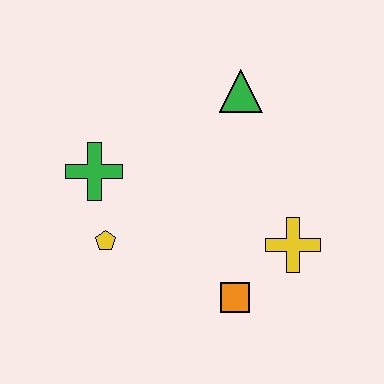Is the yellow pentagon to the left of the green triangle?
Yes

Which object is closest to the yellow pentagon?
The green cross is closest to the yellow pentagon.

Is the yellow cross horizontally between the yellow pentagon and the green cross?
No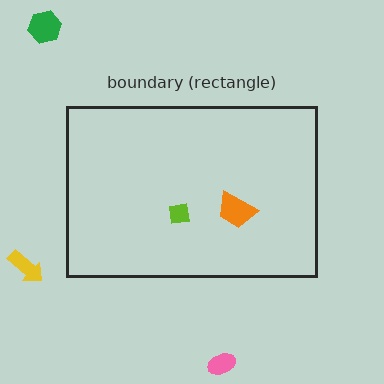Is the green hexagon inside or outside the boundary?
Outside.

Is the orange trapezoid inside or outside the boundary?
Inside.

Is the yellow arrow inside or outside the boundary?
Outside.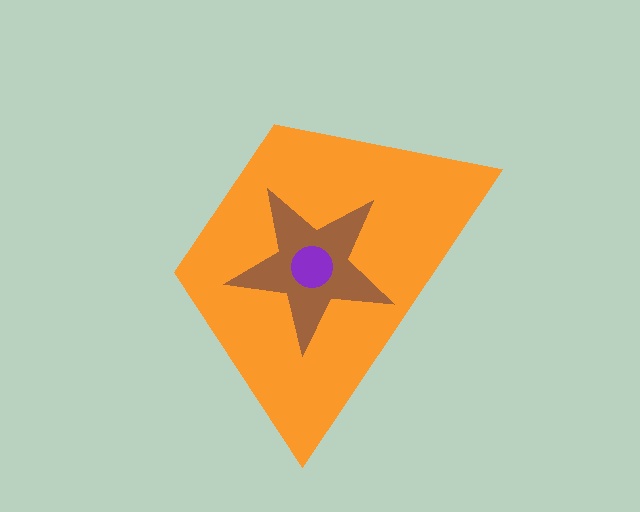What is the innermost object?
The purple circle.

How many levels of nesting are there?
3.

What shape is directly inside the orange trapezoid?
The brown star.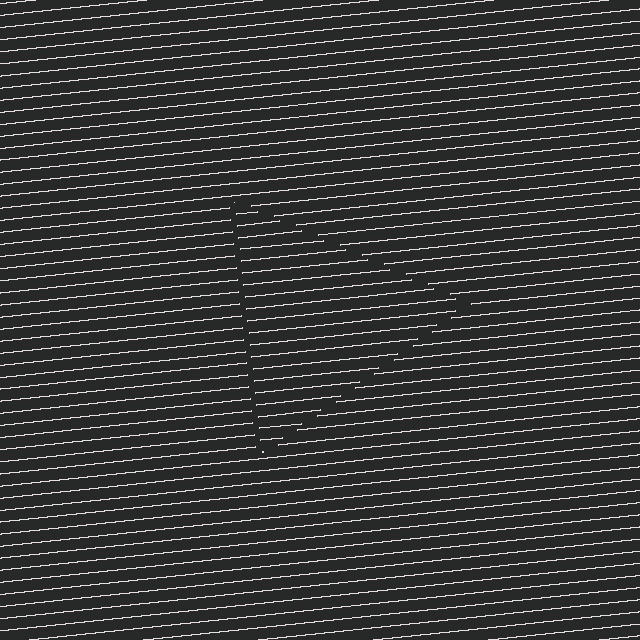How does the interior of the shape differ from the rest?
The interior of the shape contains the same grating, shifted by half a period — the contour is defined by the phase discontinuity where line-ends from the inner and outer gratings abut.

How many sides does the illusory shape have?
3 sides — the line-ends trace a triangle.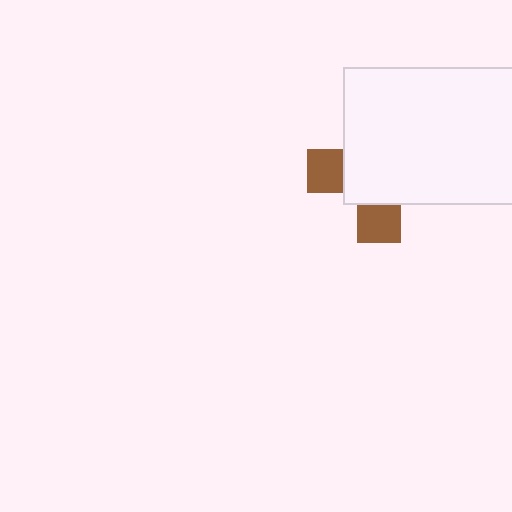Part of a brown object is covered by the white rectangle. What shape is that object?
It is a cross.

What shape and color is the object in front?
The object in front is a white rectangle.